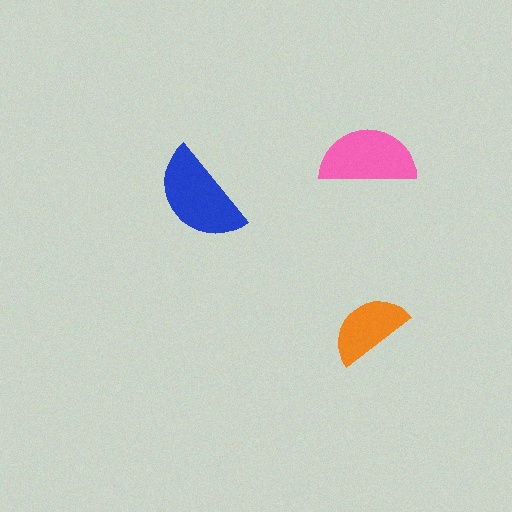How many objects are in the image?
There are 3 objects in the image.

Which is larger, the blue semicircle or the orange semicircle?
The blue one.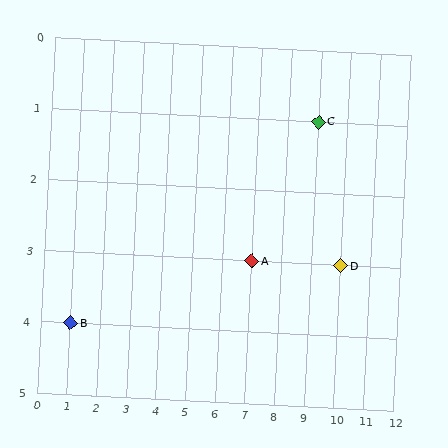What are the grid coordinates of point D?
Point D is at grid coordinates (10, 3).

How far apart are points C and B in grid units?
Points C and B are 8 columns and 3 rows apart (about 8.5 grid units diagonally).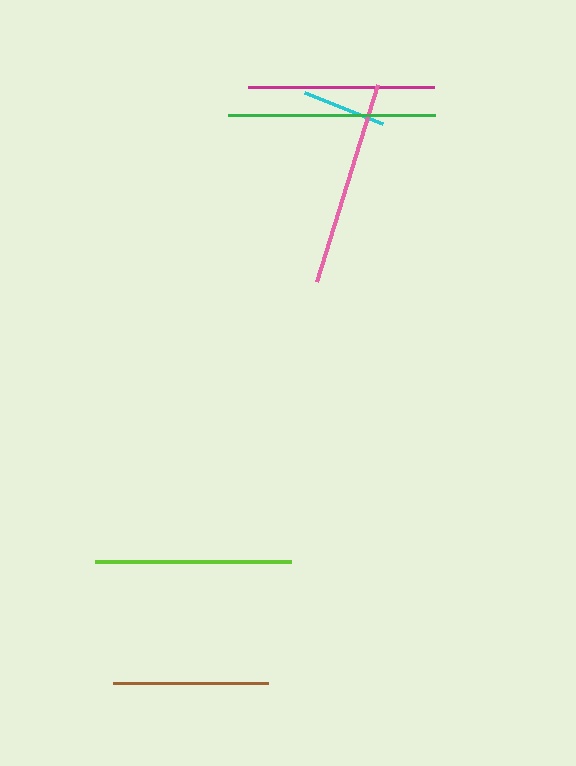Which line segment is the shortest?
The cyan line is the shortest at approximately 84 pixels.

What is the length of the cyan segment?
The cyan segment is approximately 84 pixels long.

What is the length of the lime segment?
The lime segment is approximately 196 pixels long.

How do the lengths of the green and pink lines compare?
The green and pink lines are approximately the same length.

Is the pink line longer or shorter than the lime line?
The pink line is longer than the lime line.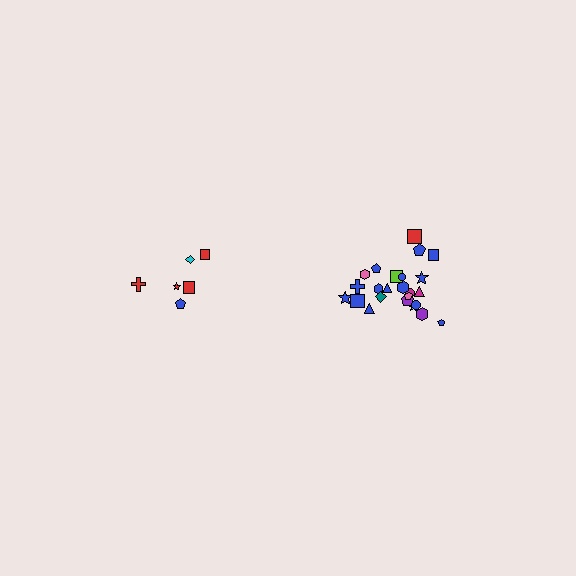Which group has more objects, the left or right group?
The right group.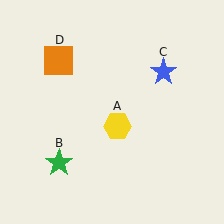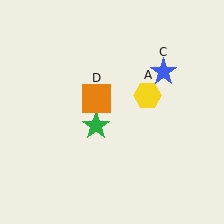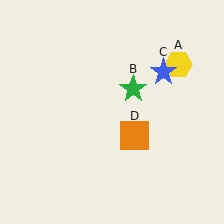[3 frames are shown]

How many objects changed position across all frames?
3 objects changed position: yellow hexagon (object A), green star (object B), orange square (object D).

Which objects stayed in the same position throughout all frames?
Blue star (object C) remained stationary.